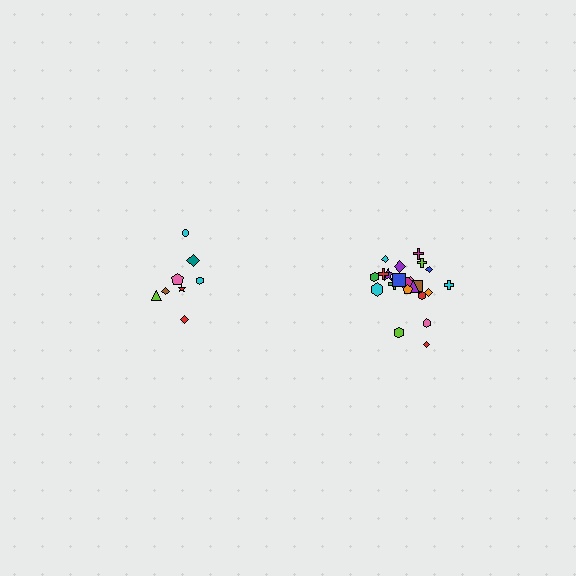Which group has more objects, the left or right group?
The right group.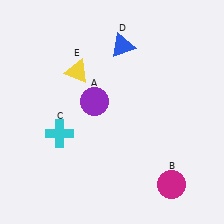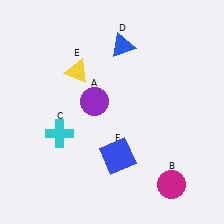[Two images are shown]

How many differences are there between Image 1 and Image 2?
There is 1 difference between the two images.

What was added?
A blue square (F) was added in Image 2.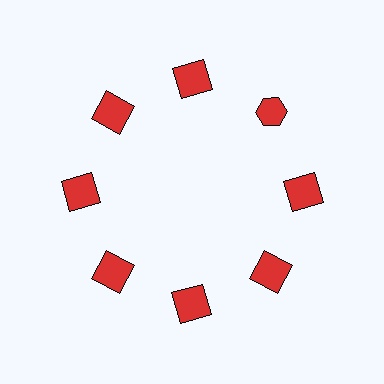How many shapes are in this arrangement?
There are 8 shapes arranged in a ring pattern.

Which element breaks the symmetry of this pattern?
The red hexagon at roughly the 2 o'clock position breaks the symmetry. All other shapes are red squares.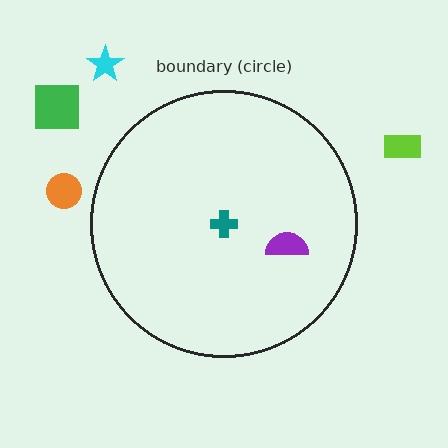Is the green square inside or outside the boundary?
Outside.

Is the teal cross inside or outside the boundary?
Inside.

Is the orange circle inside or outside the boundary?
Outside.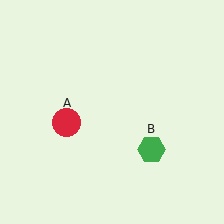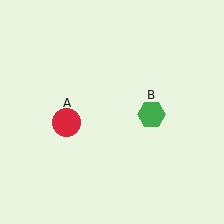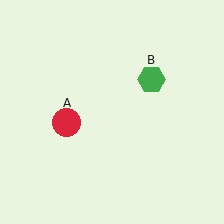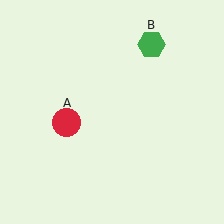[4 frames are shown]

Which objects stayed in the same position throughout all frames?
Red circle (object A) remained stationary.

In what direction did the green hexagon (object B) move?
The green hexagon (object B) moved up.